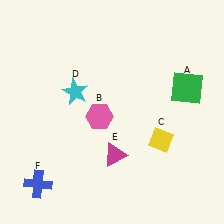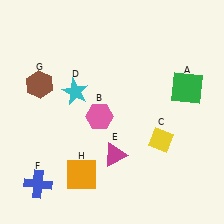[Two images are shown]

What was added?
A brown hexagon (G), an orange square (H) were added in Image 2.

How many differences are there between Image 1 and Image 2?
There are 2 differences between the two images.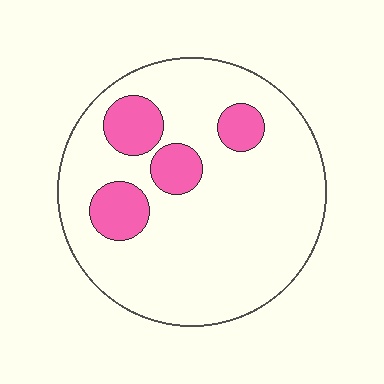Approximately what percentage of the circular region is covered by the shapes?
Approximately 15%.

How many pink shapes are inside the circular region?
4.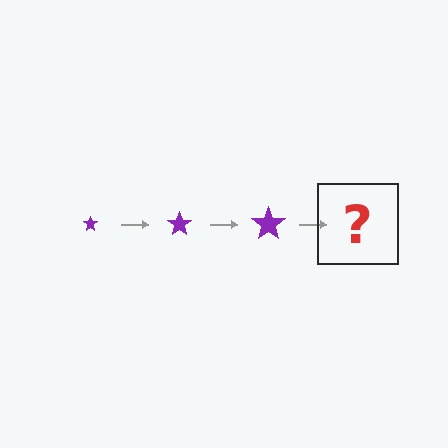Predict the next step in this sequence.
The next step is a purple star, larger than the previous one.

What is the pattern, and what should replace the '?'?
The pattern is that the star gets progressively larger each step. The '?' should be a purple star, larger than the previous one.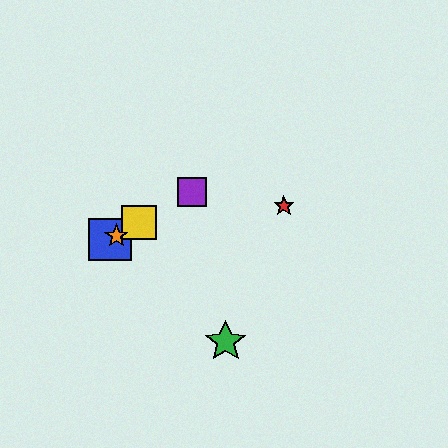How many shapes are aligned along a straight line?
4 shapes (the blue square, the yellow square, the purple square, the orange star) are aligned along a straight line.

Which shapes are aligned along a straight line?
The blue square, the yellow square, the purple square, the orange star are aligned along a straight line.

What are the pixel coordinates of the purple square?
The purple square is at (192, 192).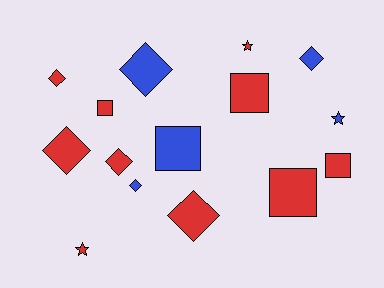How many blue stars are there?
There is 1 blue star.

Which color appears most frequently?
Red, with 10 objects.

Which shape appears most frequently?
Diamond, with 7 objects.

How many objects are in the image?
There are 15 objects.